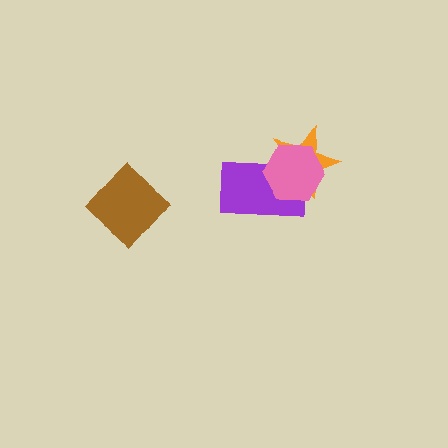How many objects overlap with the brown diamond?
0 objects overlap with the brown diamond.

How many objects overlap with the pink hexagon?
2 objects overlap with the pink hexagon.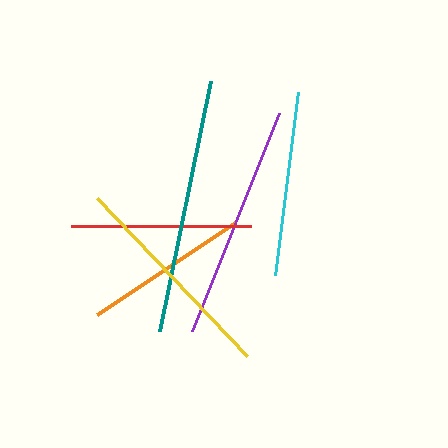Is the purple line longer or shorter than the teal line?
The teal line is longer than the purple line.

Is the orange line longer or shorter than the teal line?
The teal line is longer than the orange line.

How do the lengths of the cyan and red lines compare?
The cyan and red lines are approximately the same length.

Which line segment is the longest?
The teal line is the longest at approximately 255 pixels.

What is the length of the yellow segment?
The yellow segment is approximately 218 pixels long.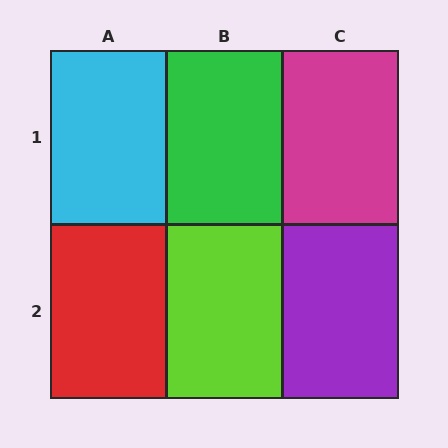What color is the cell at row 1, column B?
Green.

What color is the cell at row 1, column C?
Magenta.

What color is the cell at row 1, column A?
Cyan.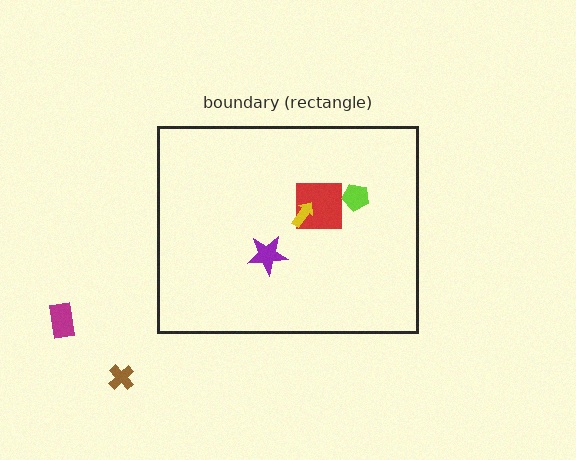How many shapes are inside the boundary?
4 inside, 2 outside.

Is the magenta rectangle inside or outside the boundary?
Outside.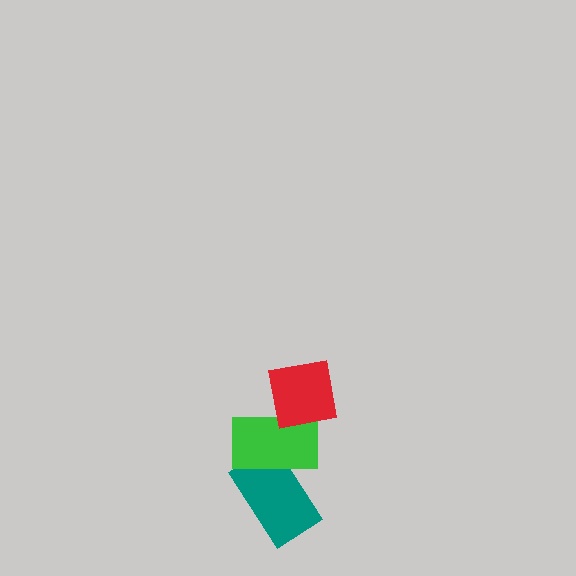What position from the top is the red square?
The red square is 1st from the top.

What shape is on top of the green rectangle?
The red square is on top of the green rectangle.